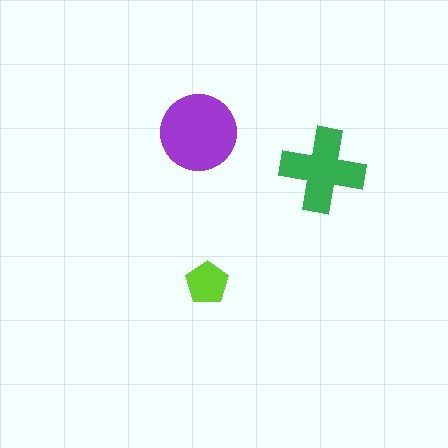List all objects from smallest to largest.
The lime pentagon, the green cross, the purple circle.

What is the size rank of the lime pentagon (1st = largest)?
3rd.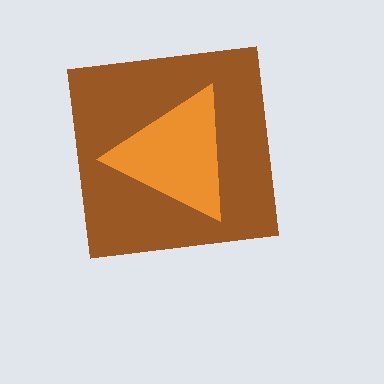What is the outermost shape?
The brown square.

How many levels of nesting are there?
2.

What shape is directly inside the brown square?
The orange triangle.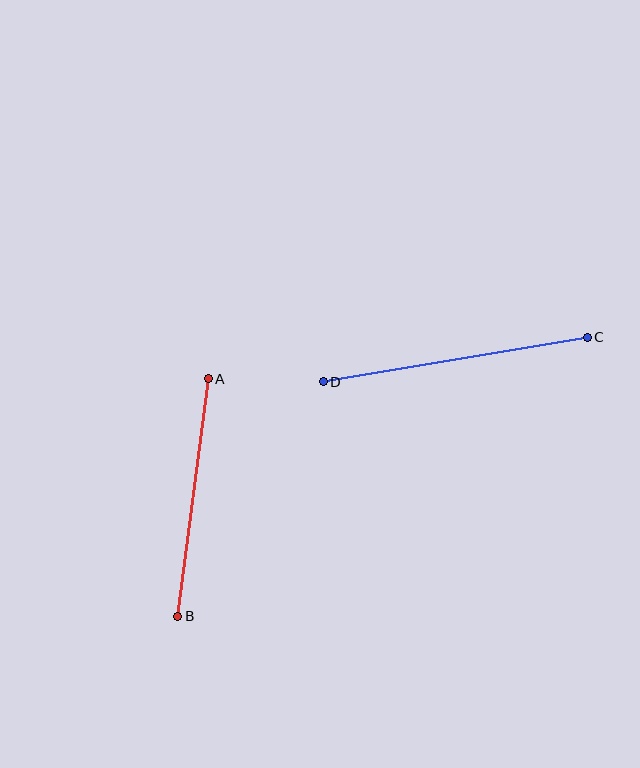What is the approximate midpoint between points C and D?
The midpoint is at approximately (455, 360) pixels.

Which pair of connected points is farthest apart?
Points C and D are farthest apart.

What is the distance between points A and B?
The distance is approximately 239 pixels.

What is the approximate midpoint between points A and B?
The midpoint is at approximately (193, 498) pixels.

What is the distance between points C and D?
The distance is approximately 268 pixels.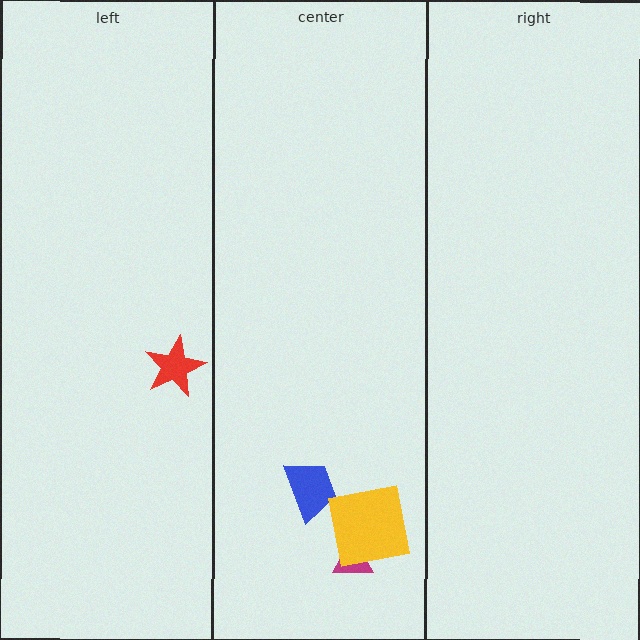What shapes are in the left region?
The red star.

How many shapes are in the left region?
1.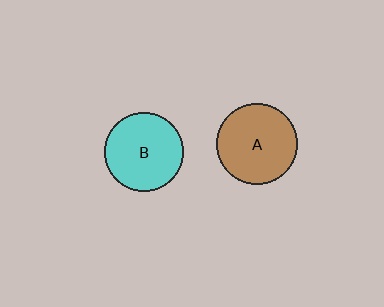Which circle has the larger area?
Circle A (brown).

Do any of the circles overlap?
No, none of the circles overlap.